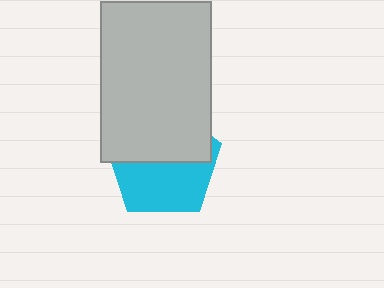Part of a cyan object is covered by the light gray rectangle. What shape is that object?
It is a pentagon.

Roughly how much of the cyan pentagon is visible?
About half of it is visible (roughly 49%).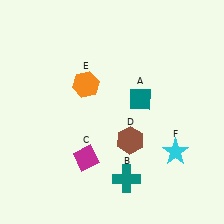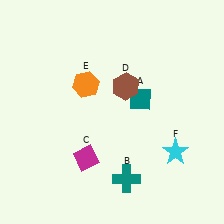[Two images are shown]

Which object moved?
The brown hexagon (D) moved up.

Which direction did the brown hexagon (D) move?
The brown hexagon (D) moved up.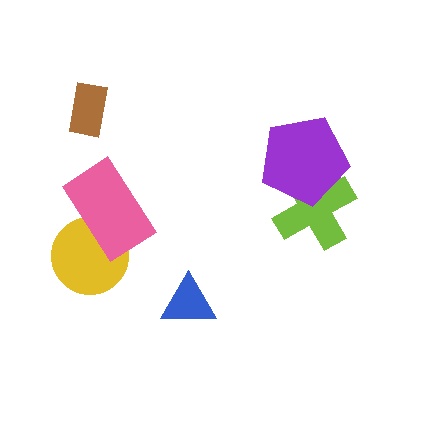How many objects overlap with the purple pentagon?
1 object overlaps with the purple pentagon.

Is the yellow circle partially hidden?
Yes, it is partially covered by another shape.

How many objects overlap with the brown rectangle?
0 objects overlap with the brown rectangle.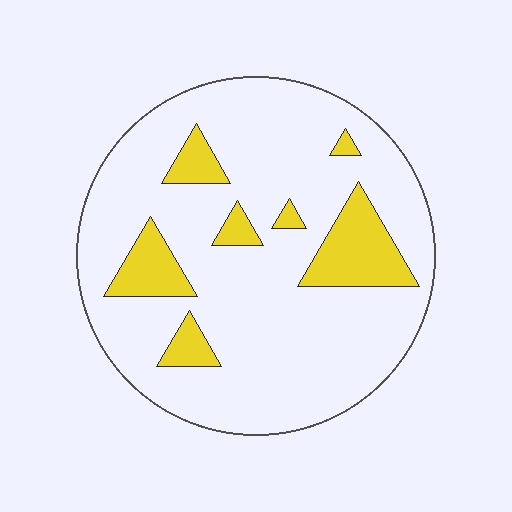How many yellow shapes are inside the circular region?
7.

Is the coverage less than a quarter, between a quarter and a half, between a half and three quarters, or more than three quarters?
Less than a quarter.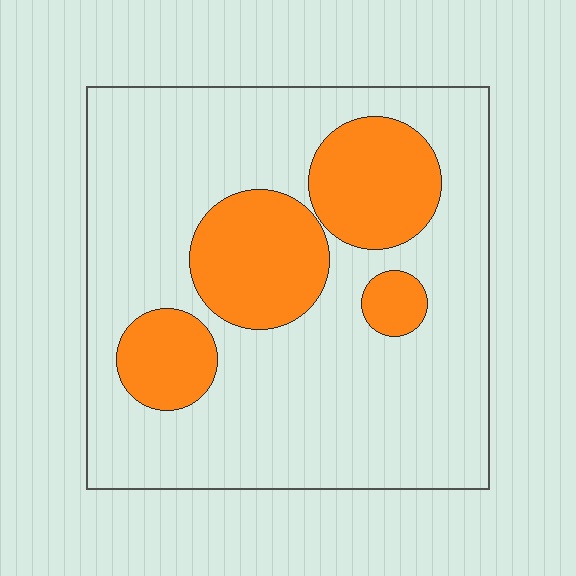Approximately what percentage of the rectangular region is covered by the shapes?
Approximately 25%.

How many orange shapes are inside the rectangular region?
4.